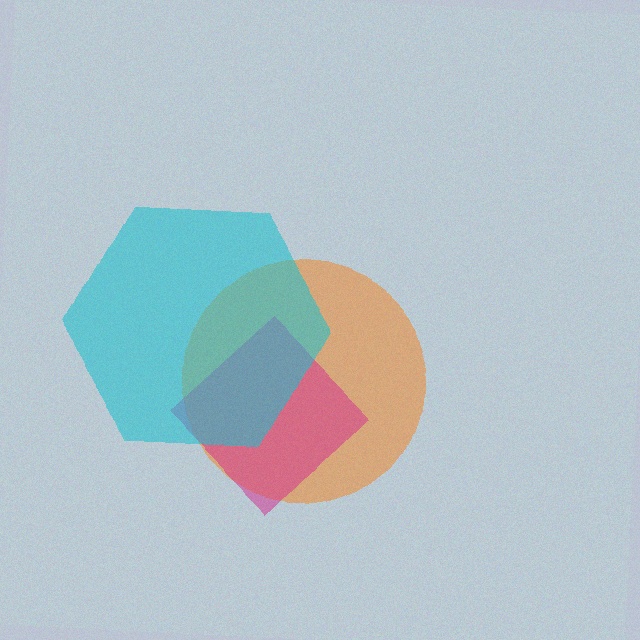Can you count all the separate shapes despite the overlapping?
Yes, there are 3 separate shapes.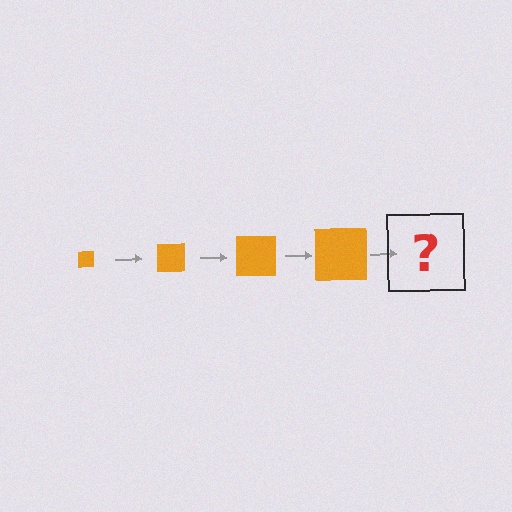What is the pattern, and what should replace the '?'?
The pattern is that the square gets progressively larger each step. The '?' should be an orange square, larger than the previous one.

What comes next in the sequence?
The next element should be an orange square, larger than the previous one.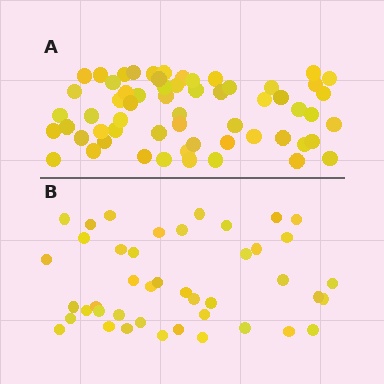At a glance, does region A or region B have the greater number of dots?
Region A (the top region) has more dots.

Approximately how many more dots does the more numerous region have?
Region A has approximately 15 more dots than region B.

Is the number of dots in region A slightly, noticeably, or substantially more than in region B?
Region A has noticeably more, but not dramatically so. The ratio is roughly 1.4 to 1.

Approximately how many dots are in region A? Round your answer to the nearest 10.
About 60 dots.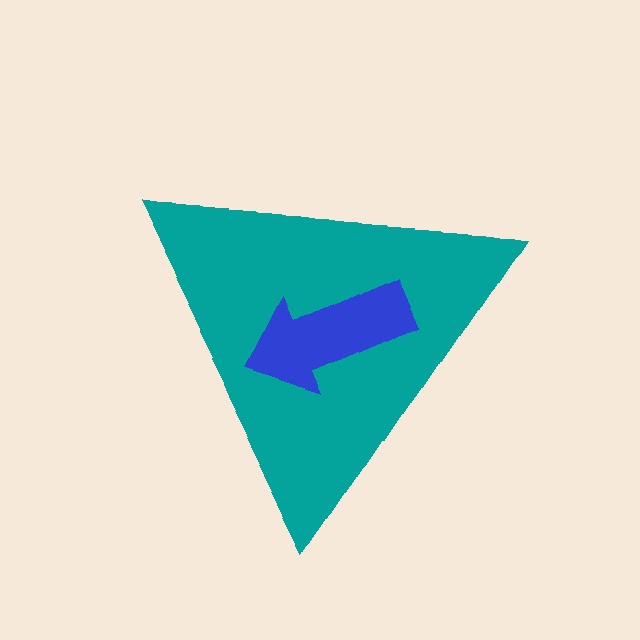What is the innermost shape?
The blue arrow.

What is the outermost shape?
The teal triangle.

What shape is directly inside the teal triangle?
The blue arrow.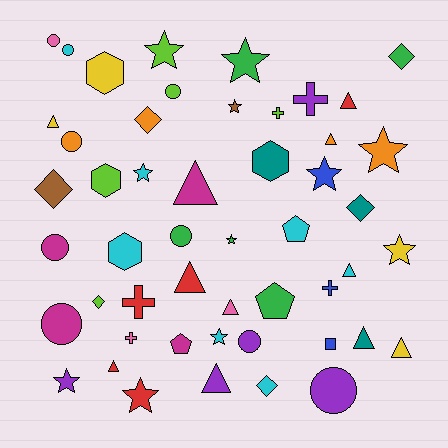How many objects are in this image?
There are 50 objects.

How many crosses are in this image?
There are 5 crosses.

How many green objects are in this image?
There are 5 green objects.